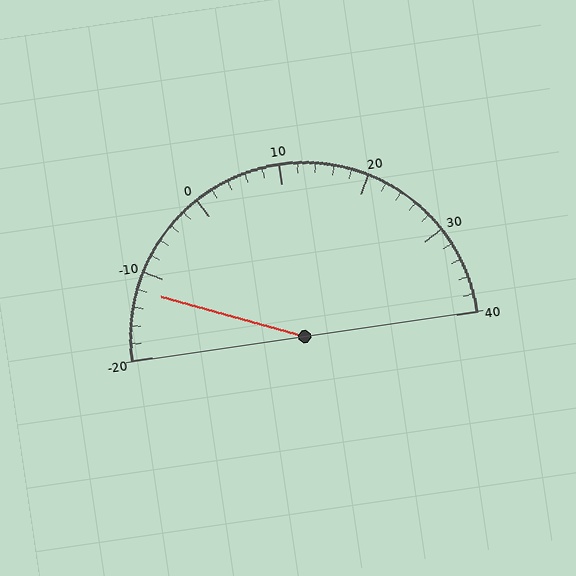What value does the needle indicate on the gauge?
The needle indicates approximately -12.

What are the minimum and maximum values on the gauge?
The gauge ranges from -20 to 40.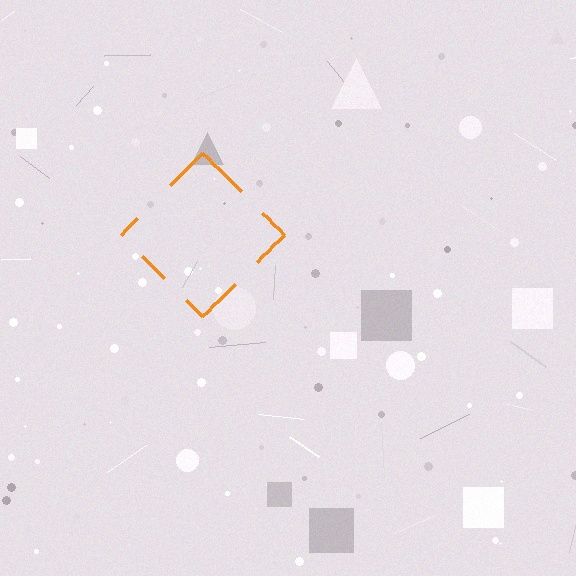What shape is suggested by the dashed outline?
The dashed outline suggests a diamond.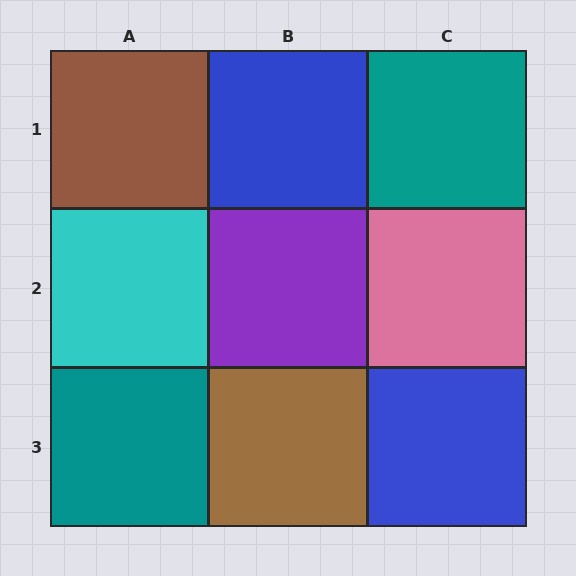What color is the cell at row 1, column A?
Brown.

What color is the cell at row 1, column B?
Blue.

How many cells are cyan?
1 cell is cyan.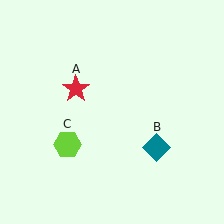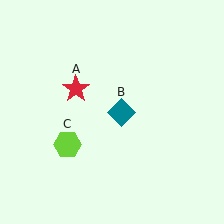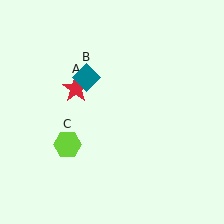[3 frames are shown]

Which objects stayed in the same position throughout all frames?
Red star (object A) and lime hexagon (object C) remained stationary.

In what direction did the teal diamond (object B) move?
The teal diamond (object B) moved up and to the left.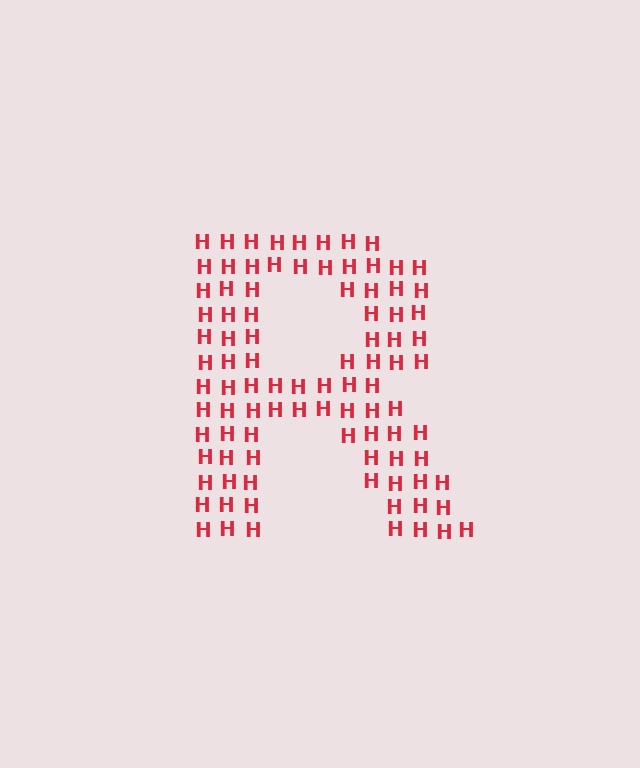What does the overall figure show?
The overall figure shows the letter R.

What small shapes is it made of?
It is made of small letter H's.